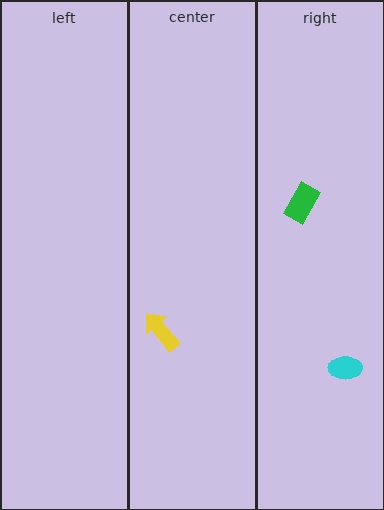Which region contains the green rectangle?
The right region.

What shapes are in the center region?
The yellow arrow.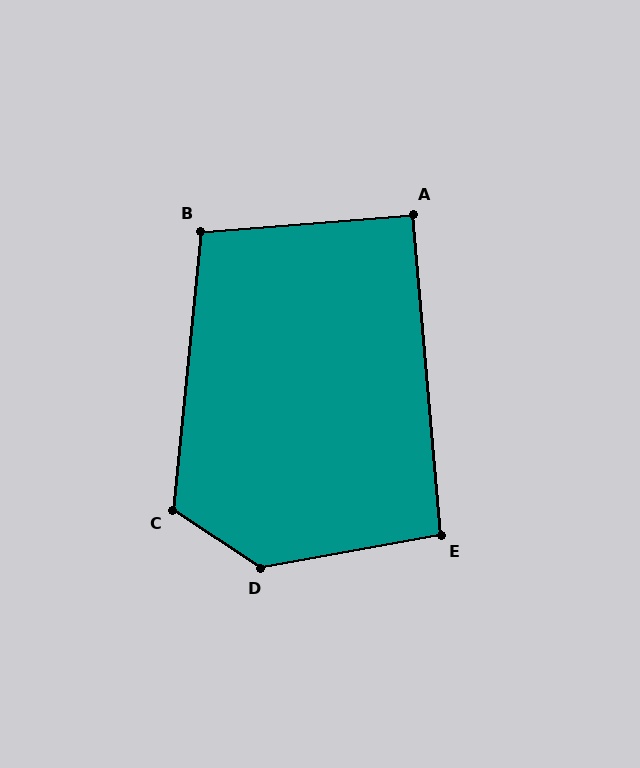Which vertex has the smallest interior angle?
A, at approximately 90 degrees.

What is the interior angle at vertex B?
Approximately 100 degrees (obtuse).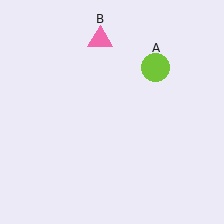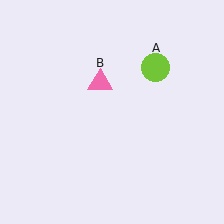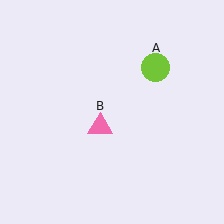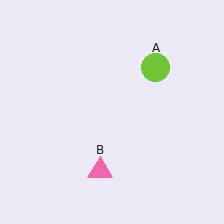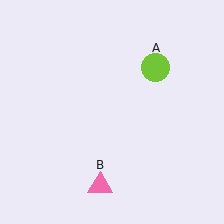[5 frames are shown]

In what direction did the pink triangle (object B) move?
The pink triangle (object B) moved down.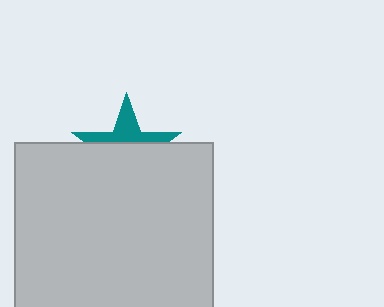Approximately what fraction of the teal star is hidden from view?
Roughly 62% of the teal star is hidden behind the light gray rectangle.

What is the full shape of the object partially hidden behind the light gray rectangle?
The partially hidden object is a teal star.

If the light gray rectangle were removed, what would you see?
You would see the complete teal star.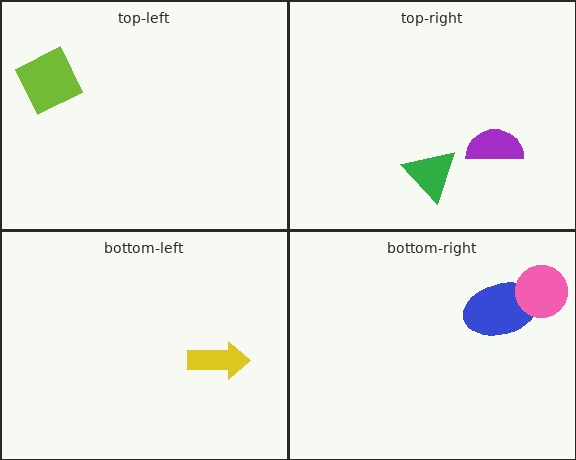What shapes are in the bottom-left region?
The yellow arrow.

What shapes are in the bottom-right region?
The blue ellipse, the pink circle.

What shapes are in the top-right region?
The purple semicircle, the green triangle.